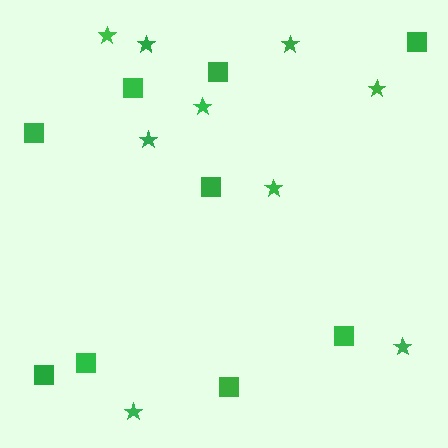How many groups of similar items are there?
There are 2 groups: one group of squares (9) and one group of stars (9).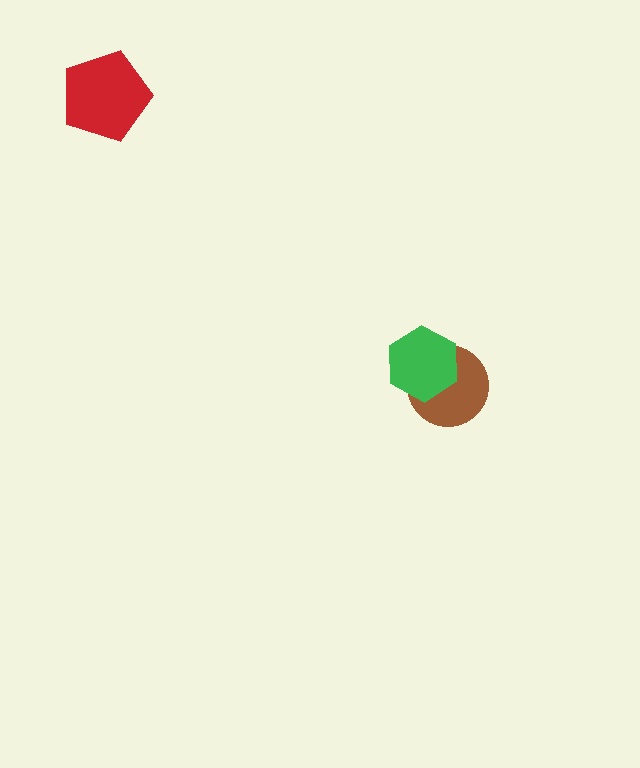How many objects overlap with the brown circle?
1 object overlaps with the brown circle.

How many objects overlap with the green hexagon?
1 object overlaps with the green hexagon.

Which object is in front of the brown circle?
The green hexagon is in front of the brown circle.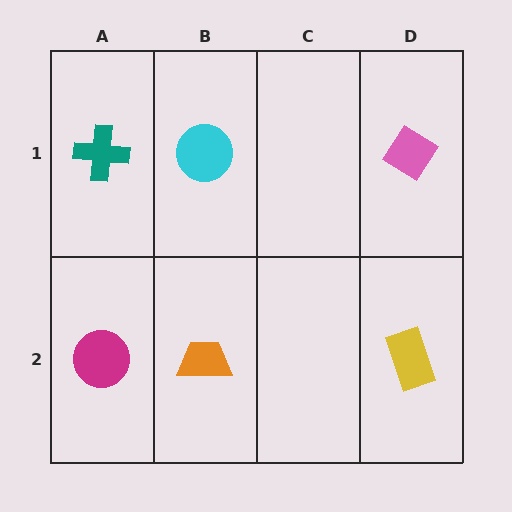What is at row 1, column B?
A cyan circle.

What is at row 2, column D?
A yellow rectangle.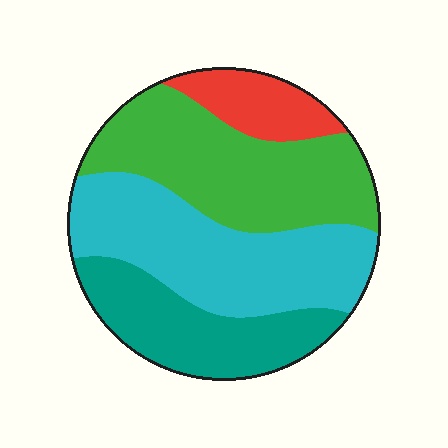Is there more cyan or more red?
Cyan.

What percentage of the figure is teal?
Teal covers about 20% of the figure.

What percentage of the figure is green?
Green covers around 35% of the figure.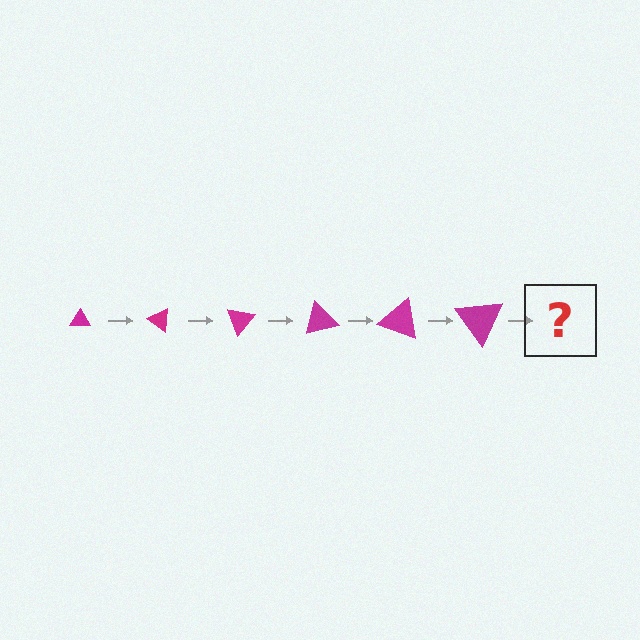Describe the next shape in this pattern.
It should be a triangle, larger than the previous one and rotated 210 degrees from the start.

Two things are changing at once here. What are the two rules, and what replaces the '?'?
The two rules are that the triangle grows larger each step and it rotates 35 degrees each step. The '?' should be a triangle, larger than the previous one and rotated 210 degrees from the start.